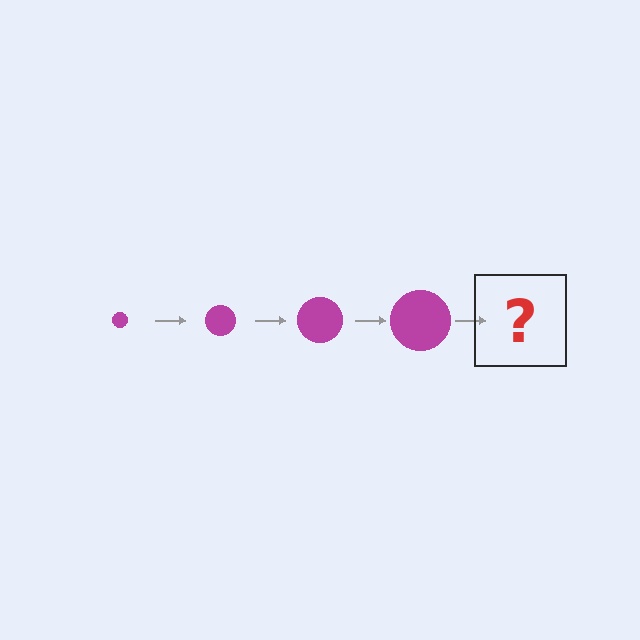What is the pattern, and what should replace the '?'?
The pattern is that the circle gets progressively larger each step. The '?' should be a magenta circle, larger than the previous one.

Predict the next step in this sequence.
The next step is a magenta circle, larger than the previous one.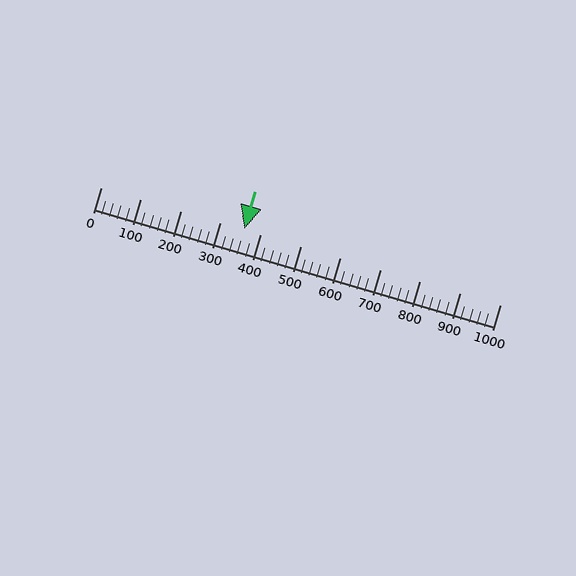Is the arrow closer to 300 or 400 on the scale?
The arrow is closer to 400.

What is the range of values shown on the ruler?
The ruler shows values from 0 to 1000.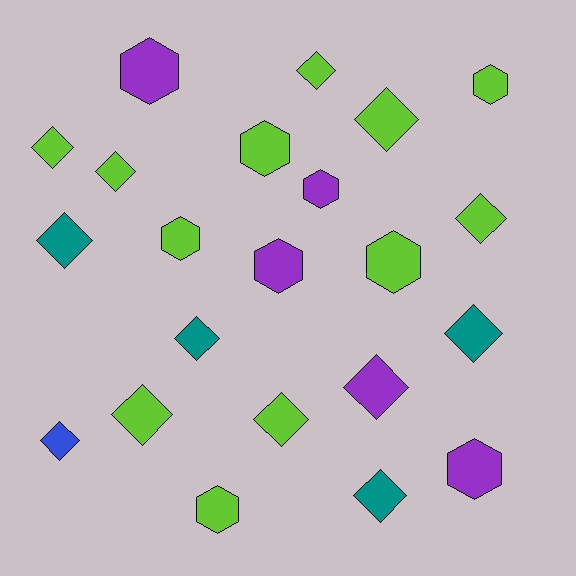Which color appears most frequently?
Lime, with 12 objects.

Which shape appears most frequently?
Diamond, with 13 objects.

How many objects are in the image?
There are 22 objects.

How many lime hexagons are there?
There are 5 lime hexagons.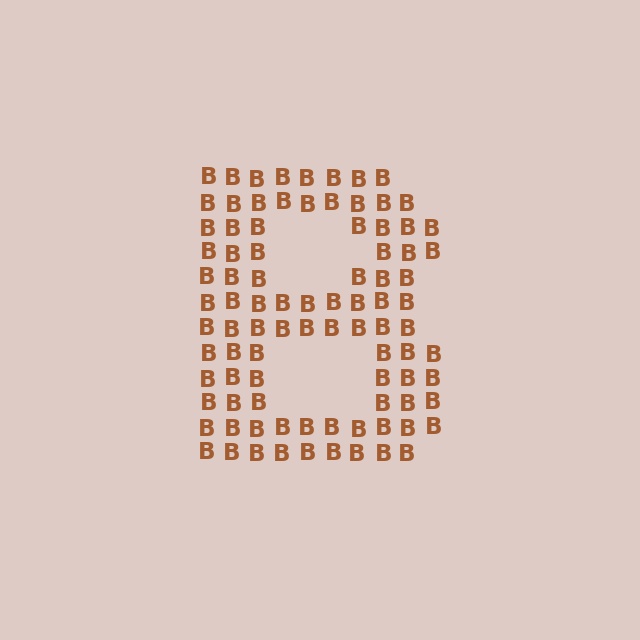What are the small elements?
The small elements are letter B's.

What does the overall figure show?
The overall figure shows the letter B.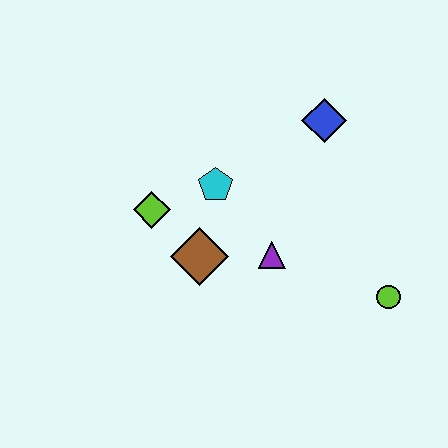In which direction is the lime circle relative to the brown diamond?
The lime circle is to the right of the brown diamond.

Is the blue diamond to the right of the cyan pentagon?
Yes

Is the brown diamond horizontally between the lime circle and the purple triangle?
No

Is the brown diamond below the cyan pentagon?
Yes